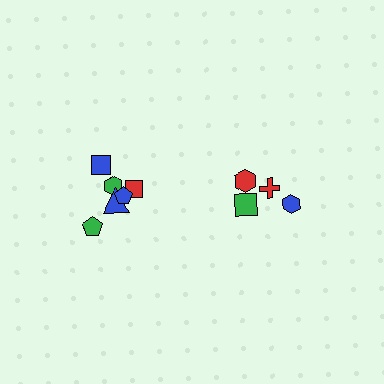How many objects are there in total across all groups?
There are 10 objects.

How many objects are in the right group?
There are 4 objects.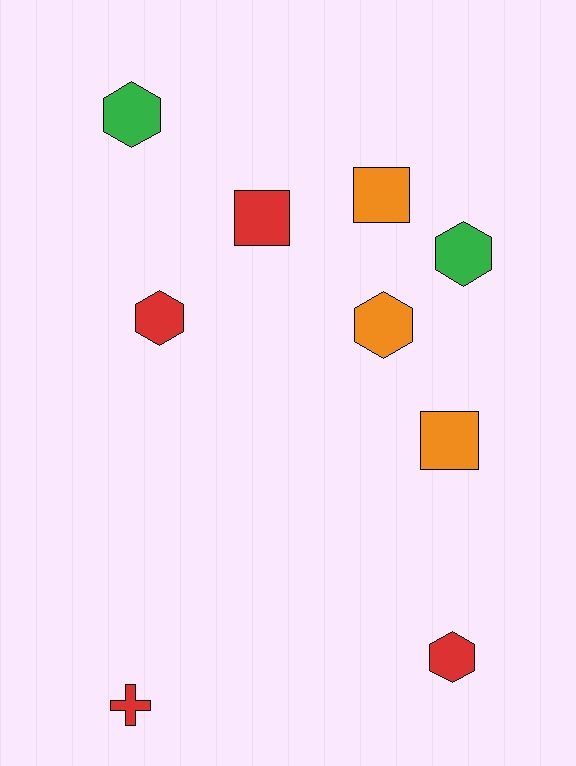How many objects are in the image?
There are 9 objects.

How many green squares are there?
There are no green squares.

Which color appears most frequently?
Red, with 4 objects.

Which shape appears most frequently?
Hexagon, with 5 objects.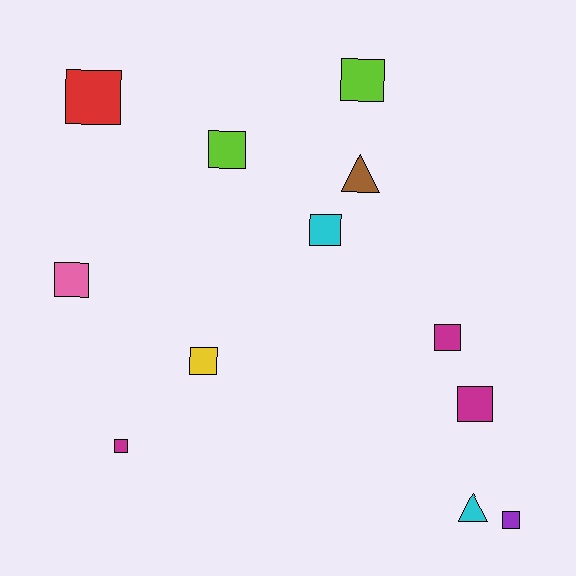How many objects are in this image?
There are 12 objects.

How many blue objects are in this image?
There are no blue objects.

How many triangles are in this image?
There are 2 triangles.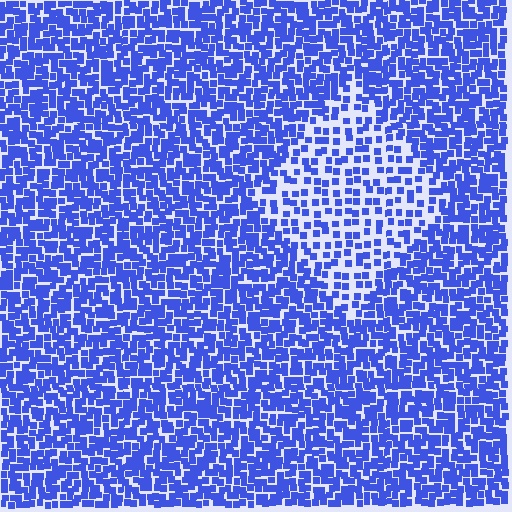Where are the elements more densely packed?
The elements are more densely packed outside the diamond boundary.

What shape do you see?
I see a diamond.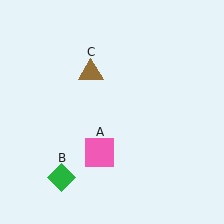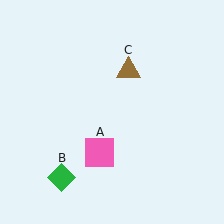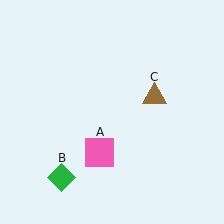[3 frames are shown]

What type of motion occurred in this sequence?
The brown triangle (object C) rotated clockwise around the center of the scene.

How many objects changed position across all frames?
1 object changed position: brown triangle (object C).